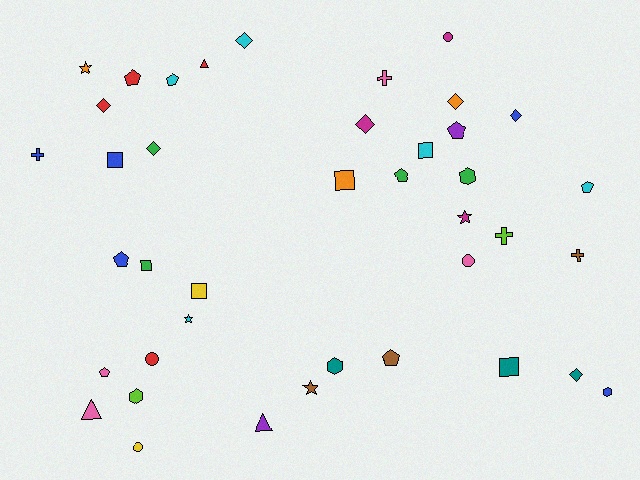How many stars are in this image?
There are 4 stars.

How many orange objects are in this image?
There are 3 orange objects.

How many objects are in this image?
There are 40 objects.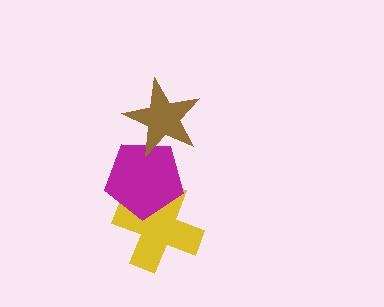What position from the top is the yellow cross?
The yellow cross is 3rd from the top.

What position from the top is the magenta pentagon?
The magenta pentagon is 2nd from the top.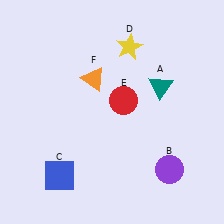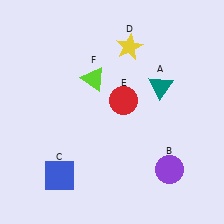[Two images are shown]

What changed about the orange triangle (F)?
In Image 1, F is orange. In Image 2, it changed to lime.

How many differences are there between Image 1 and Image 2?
There is 1 difference between the two images.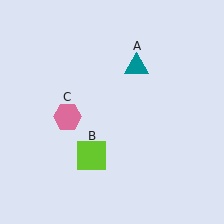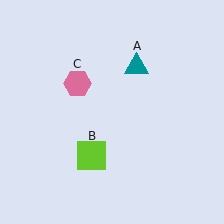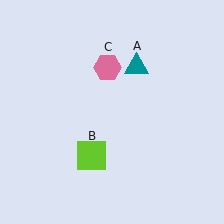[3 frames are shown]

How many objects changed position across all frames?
1 object changed position: pink hexagon (object C).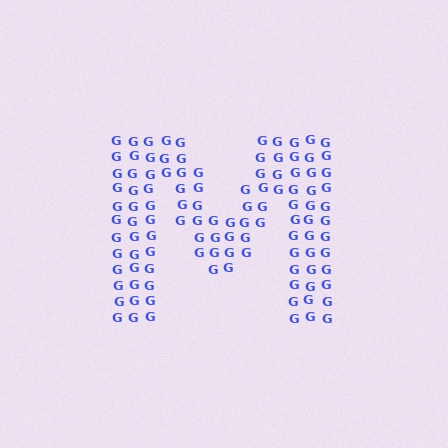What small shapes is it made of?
It is made of small letter G's.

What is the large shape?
The large shape is the letter M.